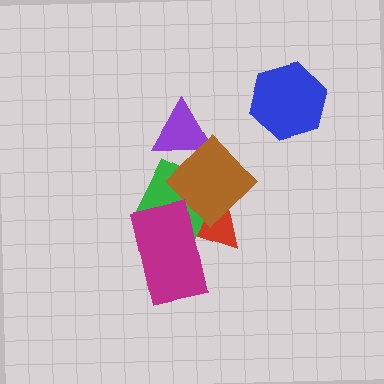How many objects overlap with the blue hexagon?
0 objects overlap with the blue hexagon.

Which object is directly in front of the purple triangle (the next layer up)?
The green diamond is directly in front of the purple triangle.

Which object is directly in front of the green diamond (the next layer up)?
The brown diamond is directly in front of the green diamond.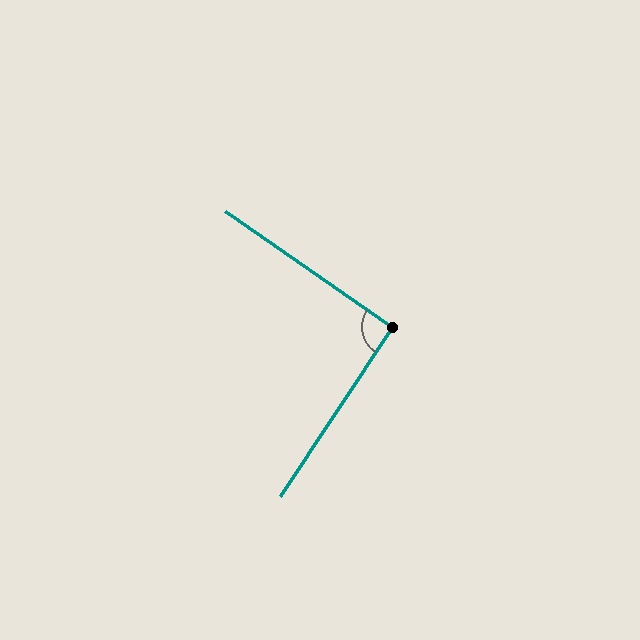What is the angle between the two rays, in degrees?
Approximately 91 degrees.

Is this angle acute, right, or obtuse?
It is approximately a right angle.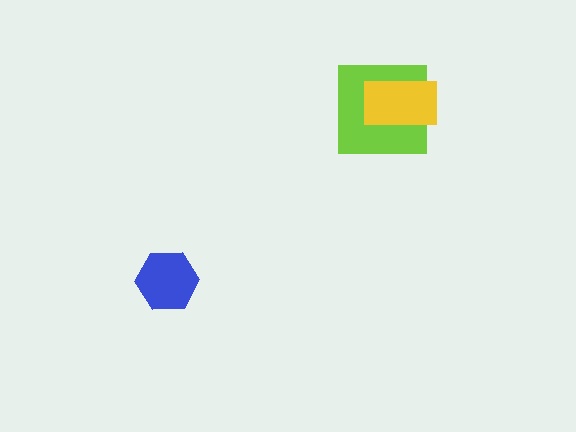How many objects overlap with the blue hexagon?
0 objects overlap with the blue hexagon.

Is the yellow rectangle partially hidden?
No, no other shape covers it.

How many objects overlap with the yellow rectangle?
1 object overlaps with the yellow rectangle.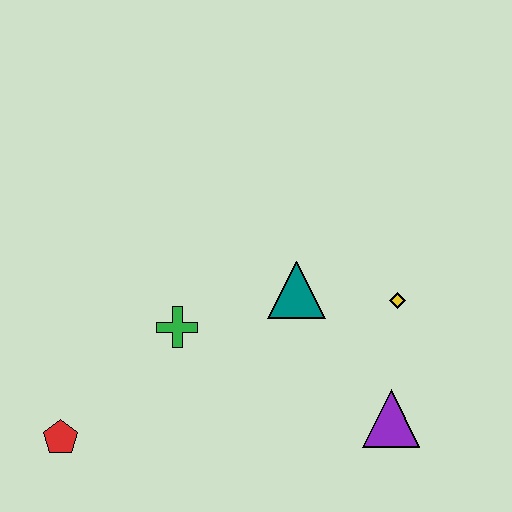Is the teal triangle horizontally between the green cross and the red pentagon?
No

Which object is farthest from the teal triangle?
The red pentagon is farthest from the teal triangle.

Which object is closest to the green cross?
The teal triangle is closest to the green cross.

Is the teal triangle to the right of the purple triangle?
No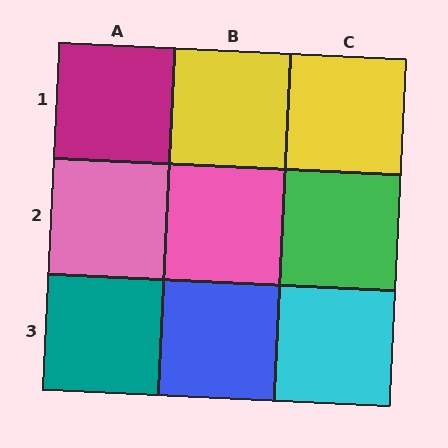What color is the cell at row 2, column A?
Pink.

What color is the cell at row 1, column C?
Yellow.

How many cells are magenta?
1 cell is magenta.